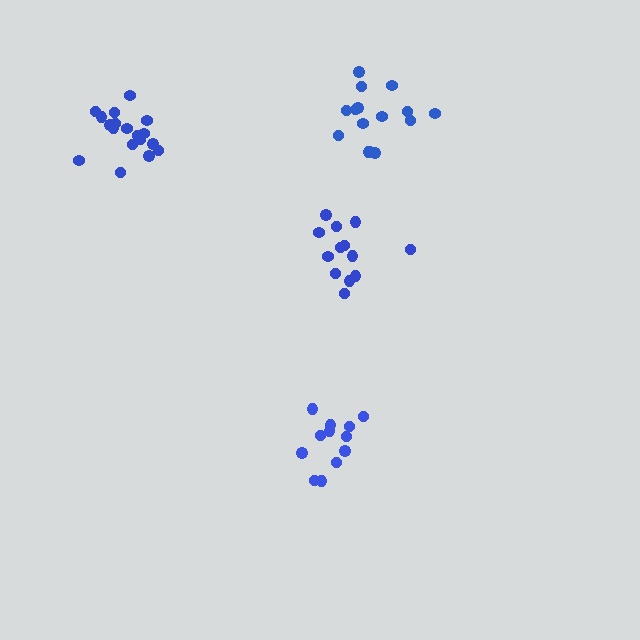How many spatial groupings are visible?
There are 4 spatial groupings.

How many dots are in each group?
Group 1: 15 dots, Group 2: 13 dots, Group 3: 18 dots, Group 4: 12 dots (58 total).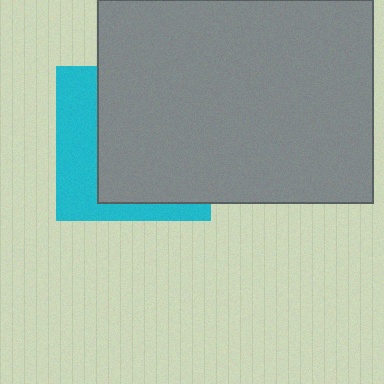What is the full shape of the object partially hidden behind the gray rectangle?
The partially hidden object is a cyan square.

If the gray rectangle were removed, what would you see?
You would see the complete cyan square.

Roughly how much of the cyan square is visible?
A small part of it is visible (roughly 35%).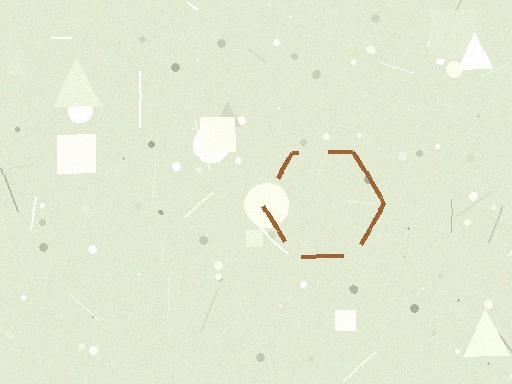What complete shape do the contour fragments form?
The contour fragments form a hexagon.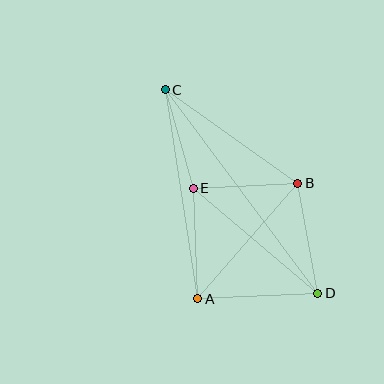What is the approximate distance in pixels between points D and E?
The distance between D and E is approximately 163 pixels.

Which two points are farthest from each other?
Points C and D are farthest from each other.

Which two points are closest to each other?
Points C and E are closest to each other.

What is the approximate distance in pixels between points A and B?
The distance between A and B is approximately 153 pixels.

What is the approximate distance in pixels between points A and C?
The distance between A and C is approximately 212 pixels.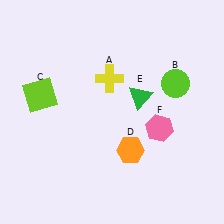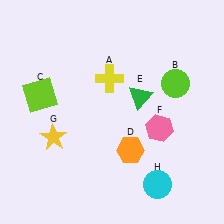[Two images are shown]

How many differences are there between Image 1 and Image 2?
There are 2 differences between the two images.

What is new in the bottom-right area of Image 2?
A cyan circle (H) was added in the bottom-right area of Image 2.